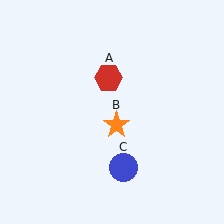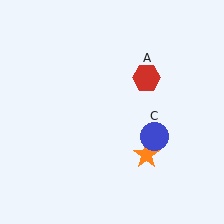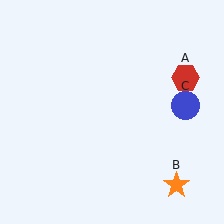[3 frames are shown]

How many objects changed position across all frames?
3 objects changed position: red hexagon (object A), orange star (object B), blue circle (object C).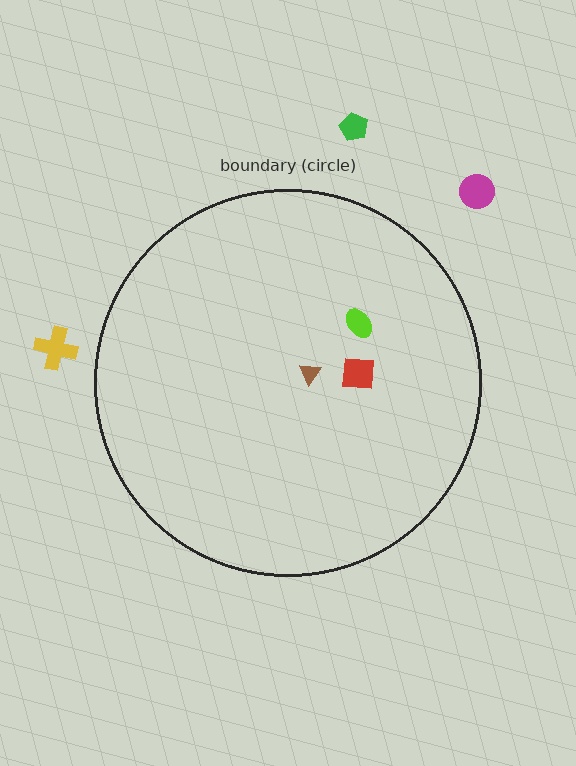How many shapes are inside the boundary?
3 inside, 3 outside.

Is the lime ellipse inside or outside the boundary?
Inside.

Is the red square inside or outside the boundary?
Inside.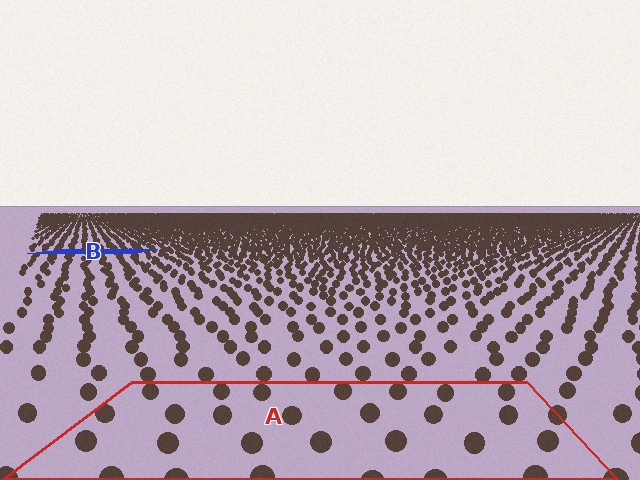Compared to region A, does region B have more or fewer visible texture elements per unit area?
Region B has more texture elements per unit area — they are packed more densely because it is farther away.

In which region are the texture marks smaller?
The texture marks are smaller in region B, because it is farther away.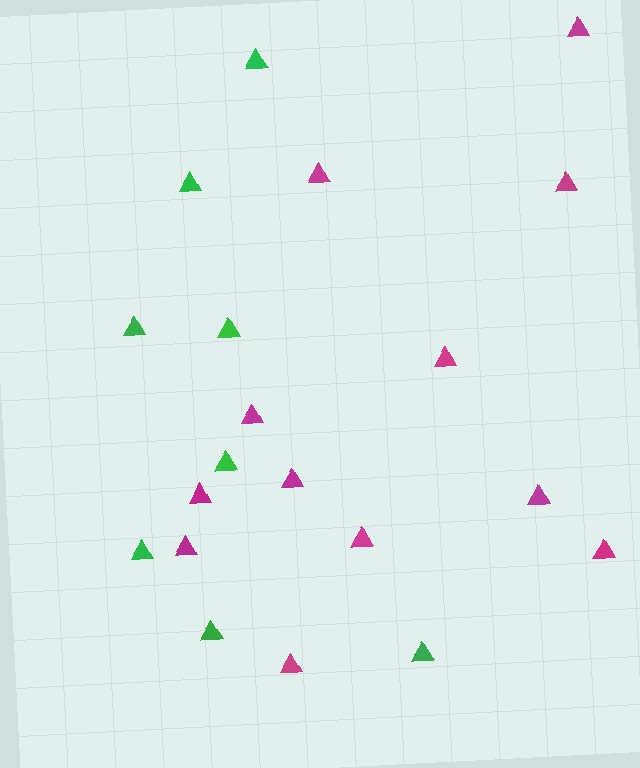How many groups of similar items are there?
There are 2 groups: one group of green triangles (8) and one group of magenta triangles (12).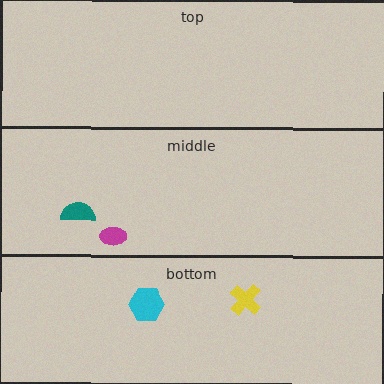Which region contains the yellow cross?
The bottom region.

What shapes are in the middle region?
The teal semicircle, the magenta ellipse.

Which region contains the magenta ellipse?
The middle region.